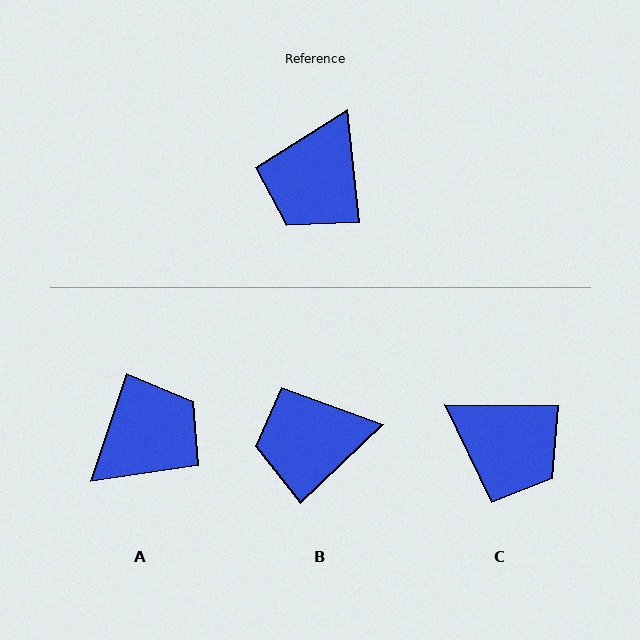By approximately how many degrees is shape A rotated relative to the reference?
Approximately 156 degrees counter-clockwise.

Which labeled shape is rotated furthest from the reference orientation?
A, about 156 degrees away.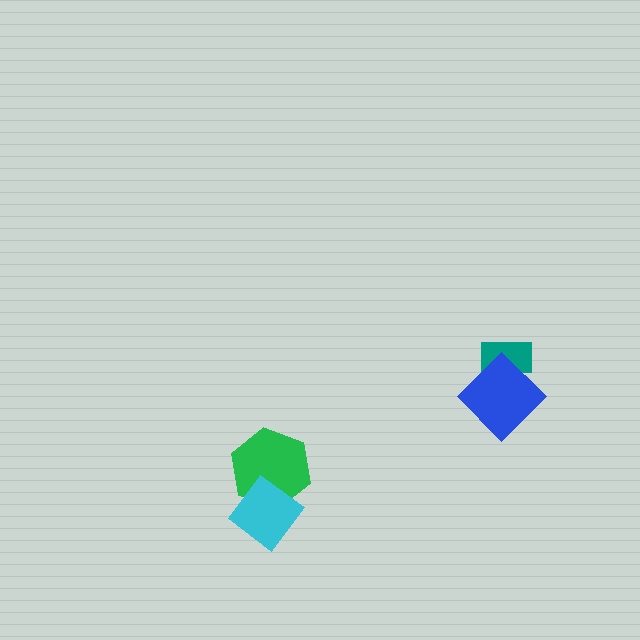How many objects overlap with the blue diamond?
1 object overlaps with the blue diamond.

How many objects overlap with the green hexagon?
1 object overlaps with the green hexagon.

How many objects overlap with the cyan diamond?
1 object overlaps with the cyan diamond.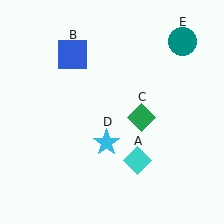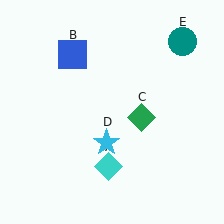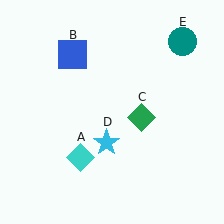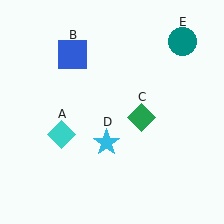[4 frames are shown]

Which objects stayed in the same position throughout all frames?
Blue square (object B) and green diamond (object C) and cyan star (object D) and teal circle (object E) remained stationary.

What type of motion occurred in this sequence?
The cyan diamond (object A) rotated clockwise around the center of the scene.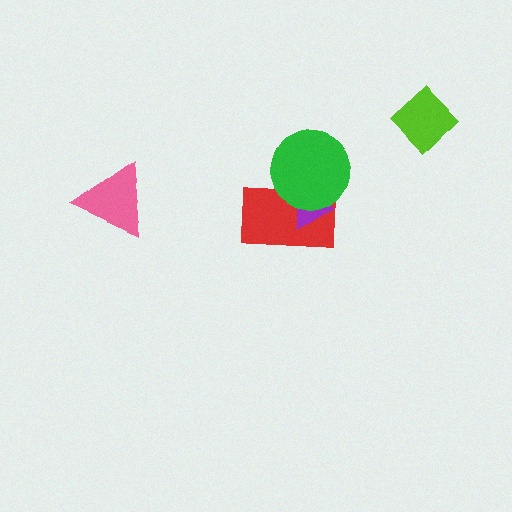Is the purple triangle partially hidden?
Yes, it is partially covered by another shape.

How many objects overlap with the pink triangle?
0 objects overlap with the pink triangle.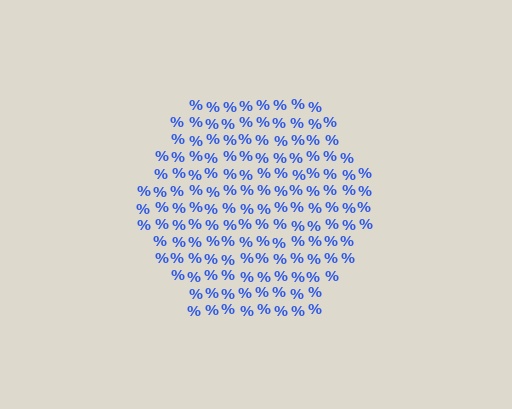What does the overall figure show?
The overall figure shows a hexagon.